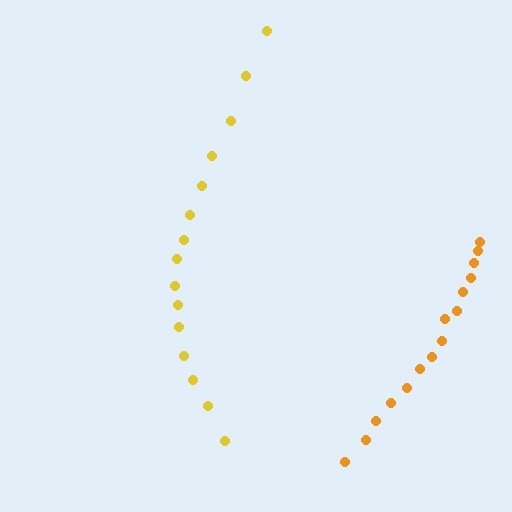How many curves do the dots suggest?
There are 2 distinct paths.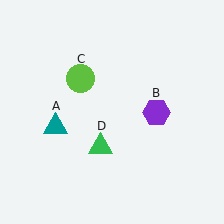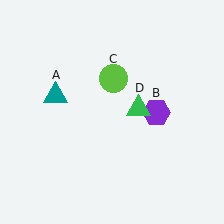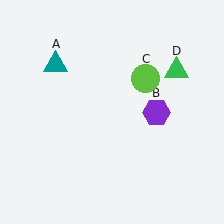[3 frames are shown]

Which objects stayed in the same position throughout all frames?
Purple hexagon (object B) remained stationary.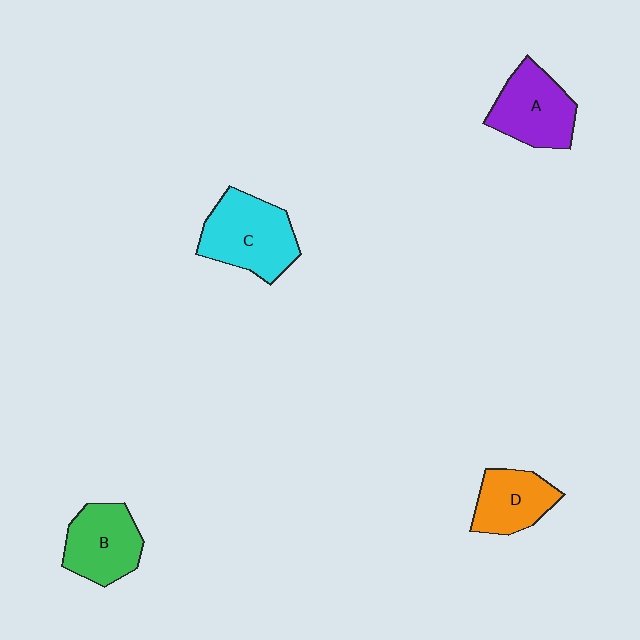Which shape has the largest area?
Shape C (cyan).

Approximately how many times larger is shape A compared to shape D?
Approximately 1.2 times.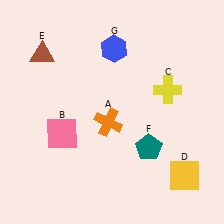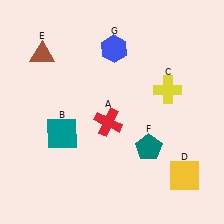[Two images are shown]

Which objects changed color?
A changed from orange to red. B changed from pink to teal.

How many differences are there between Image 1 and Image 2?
There are 2 differences between the two images.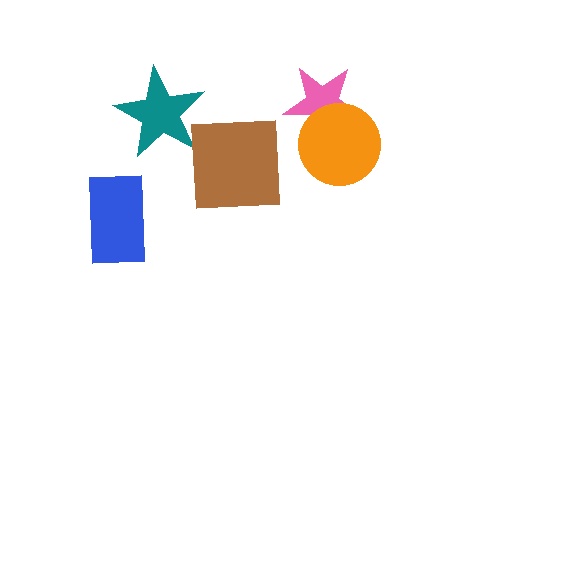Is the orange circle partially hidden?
No, no other shape covers it.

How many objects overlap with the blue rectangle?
0 objects overlap with the blue rectangle.